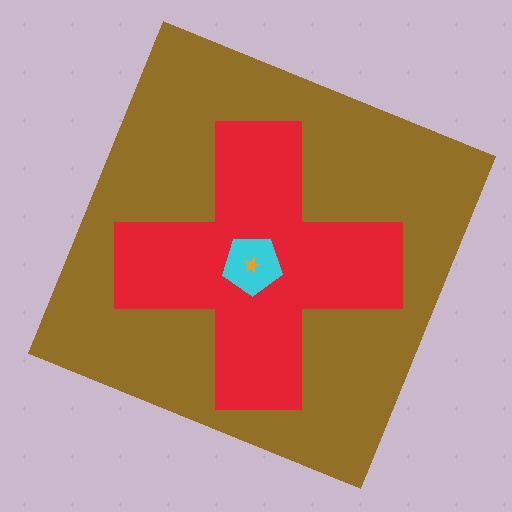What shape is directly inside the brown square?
The red cross.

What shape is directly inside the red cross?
The cyan pentagon.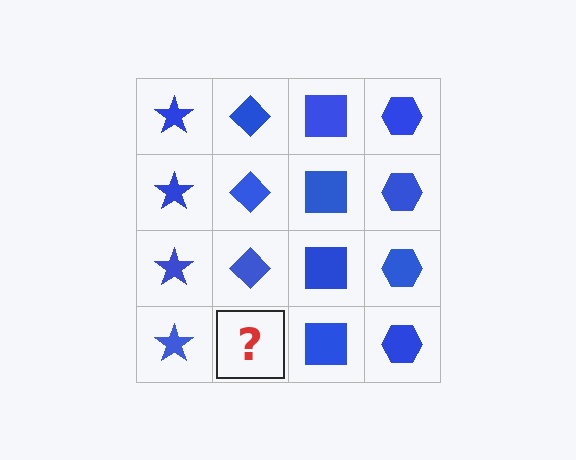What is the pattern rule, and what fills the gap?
The rule is that each column has a consistent shape. The gap should be filled with a blue diamond.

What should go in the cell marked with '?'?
The missing cell should contain a blue diamond.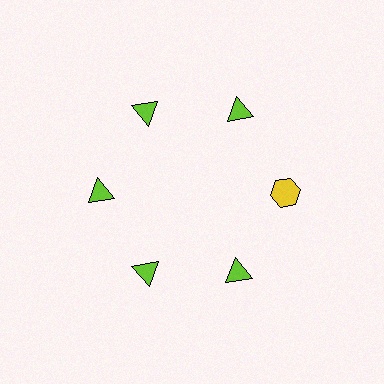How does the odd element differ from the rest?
It differs in both color (yellow instead of lime) and shape (hexagon instead of triangle).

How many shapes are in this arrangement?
There are 6 shapes arranged in a ring pattern.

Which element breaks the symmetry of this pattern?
The yellow hexagon at roughly the 3 o'clock position breaks the symmetry. All other shapes are lime triangles.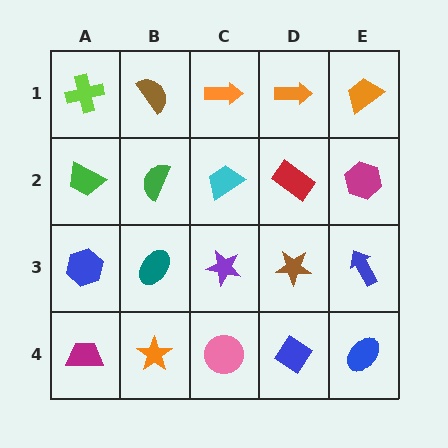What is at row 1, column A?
A lime cross.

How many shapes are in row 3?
5 shapes.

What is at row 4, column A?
A magenta trapezoid.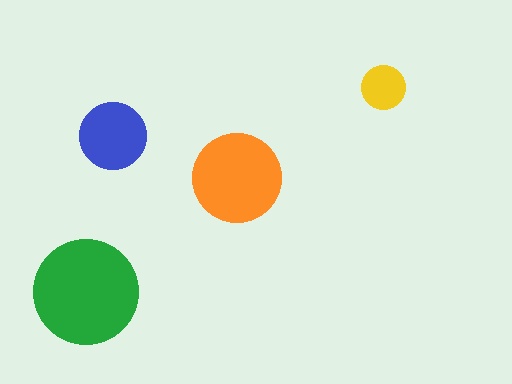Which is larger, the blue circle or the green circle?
The green one.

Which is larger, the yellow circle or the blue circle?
The blue one.